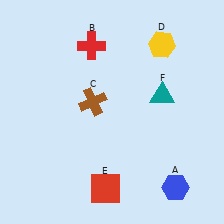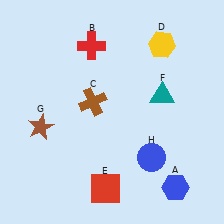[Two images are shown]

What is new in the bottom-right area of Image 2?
A blue circle (H) was added in the bottom-right area of Image 2.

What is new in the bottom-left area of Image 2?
A brown star (G) was added in the bottom-left area of Image 2.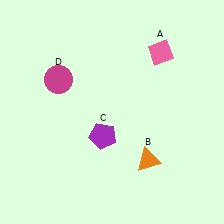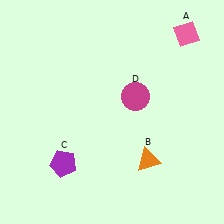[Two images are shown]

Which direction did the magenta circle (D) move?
The magenta circle (D) moved right.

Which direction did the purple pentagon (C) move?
The purple pentagon (C) moved left.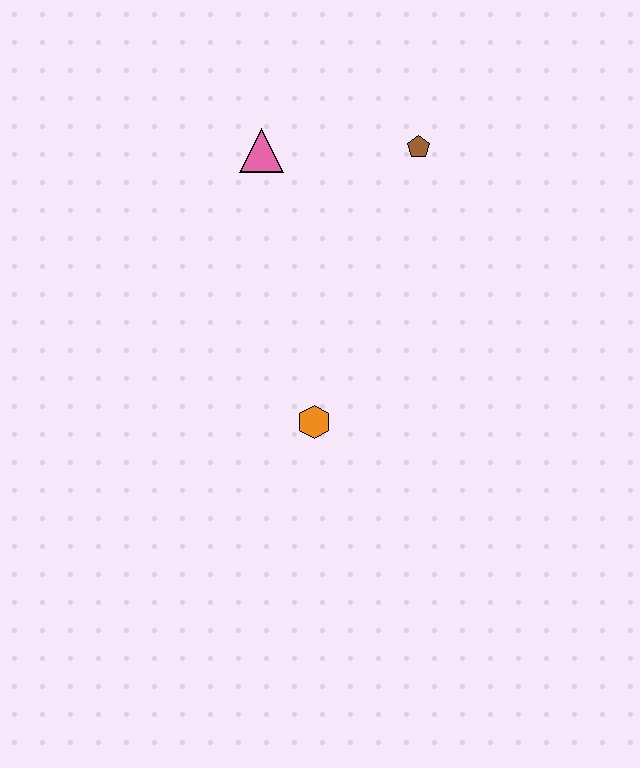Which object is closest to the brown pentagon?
The pink triangle is closest to the brown pentagon.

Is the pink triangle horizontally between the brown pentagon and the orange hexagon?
No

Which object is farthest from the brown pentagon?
The orange hexagon is farthest from the brown pentagon.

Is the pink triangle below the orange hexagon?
No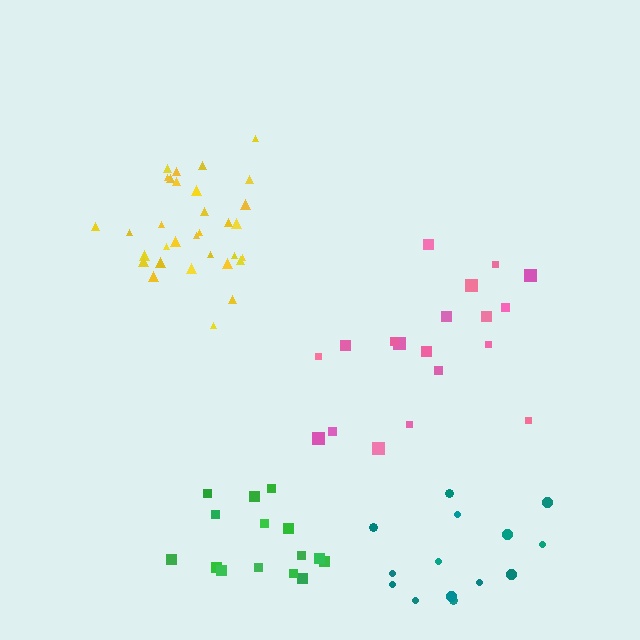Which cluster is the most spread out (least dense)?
Teal.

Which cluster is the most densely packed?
Yellow.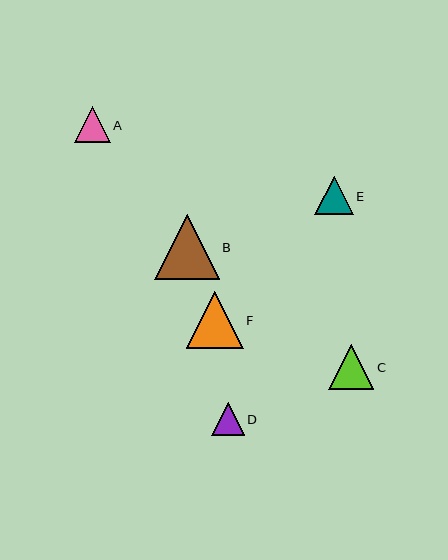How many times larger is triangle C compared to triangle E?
Triangle C is approximately 1.2 times the size of triangle E.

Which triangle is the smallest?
Triangle D is the smallest with a size of approximately 33 pixels.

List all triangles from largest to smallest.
From largest to smallest: B, F, C, E, A, D.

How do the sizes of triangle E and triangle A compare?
Triangle E and triangle A are approximately the same size.